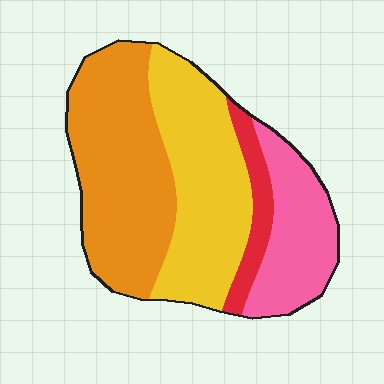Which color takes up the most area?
Orange, at roughly 40%.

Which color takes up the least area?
Red, at roughly 10%.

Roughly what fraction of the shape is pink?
Pink covers around 20% of the shape.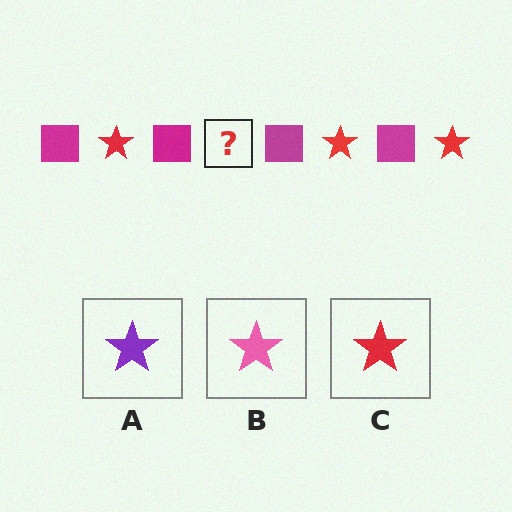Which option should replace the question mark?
Option C.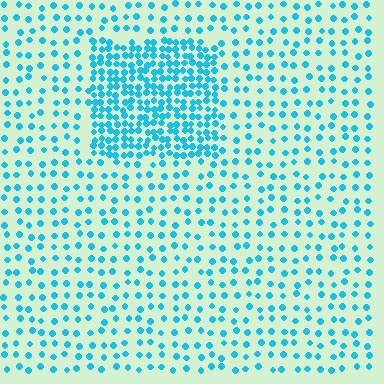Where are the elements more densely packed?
The elements are more densely packed inside the rectangle boundary.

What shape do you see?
I see a rectangle.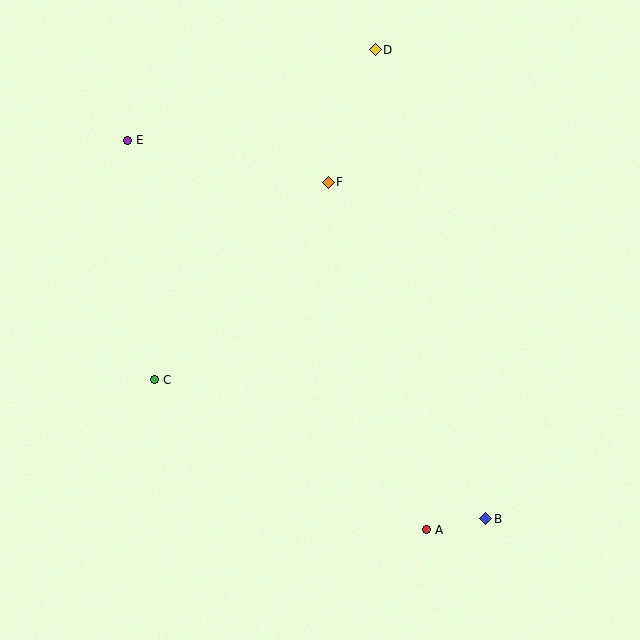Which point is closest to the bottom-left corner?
Point C is closest to the bottom-left corner.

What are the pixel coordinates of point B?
Point B is at (486, 519).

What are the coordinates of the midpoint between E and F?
The midpoint between E and F is at (228, 161).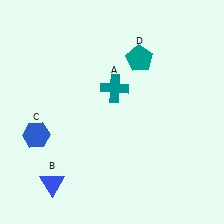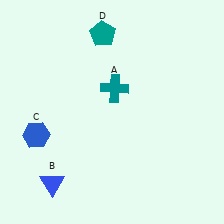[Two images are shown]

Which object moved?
The teal pentagon (D) moved left.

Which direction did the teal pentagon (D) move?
The teal pentagon (D) moved left.